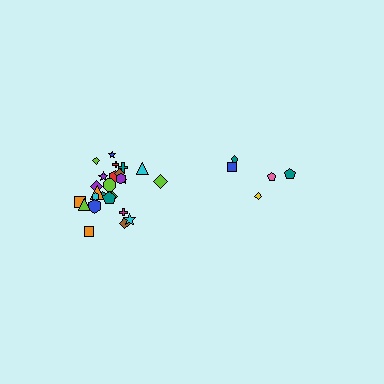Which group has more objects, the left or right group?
The left group.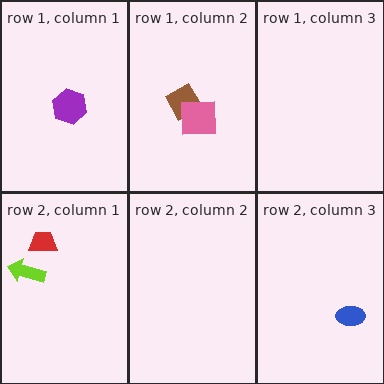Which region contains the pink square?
The row 1, column 2 region.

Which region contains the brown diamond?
The row 1, column 2 region.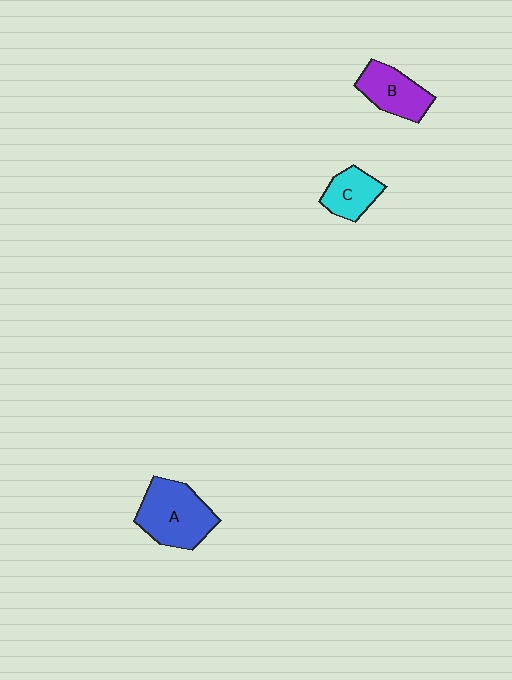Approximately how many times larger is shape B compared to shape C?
Approximately 1.3 times.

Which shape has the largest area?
Shape A (blue).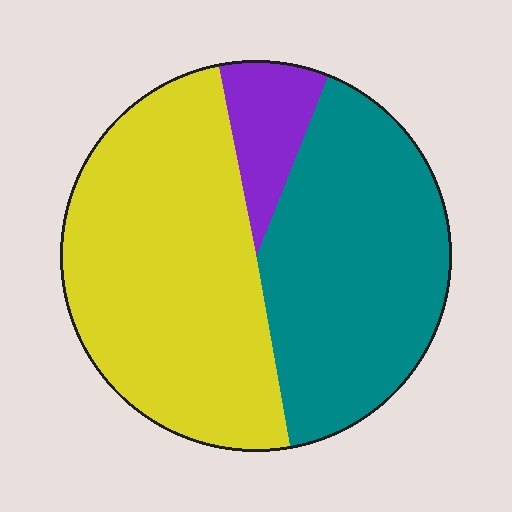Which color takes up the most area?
Yellow, at roughly 50%.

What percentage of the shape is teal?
Teal covers roughly 40% of the shape.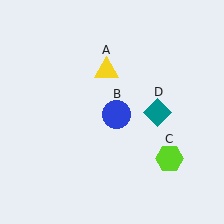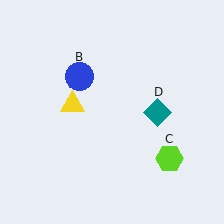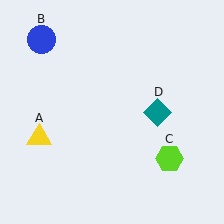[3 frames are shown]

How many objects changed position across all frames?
2 objects changed position: yellow triangle (object A), blue circle (object B).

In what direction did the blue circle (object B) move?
The blue circle (object B) moved up and to the left.